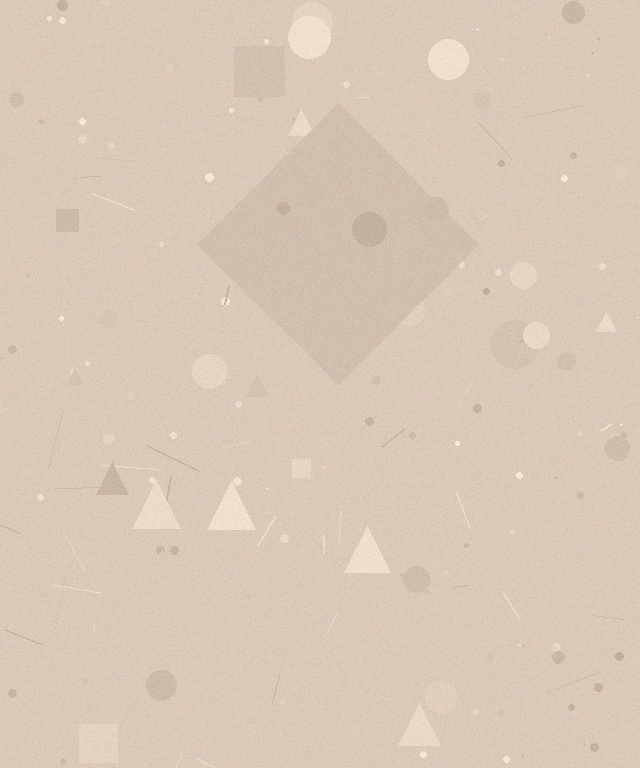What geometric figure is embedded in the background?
A diamond is embedded in the background.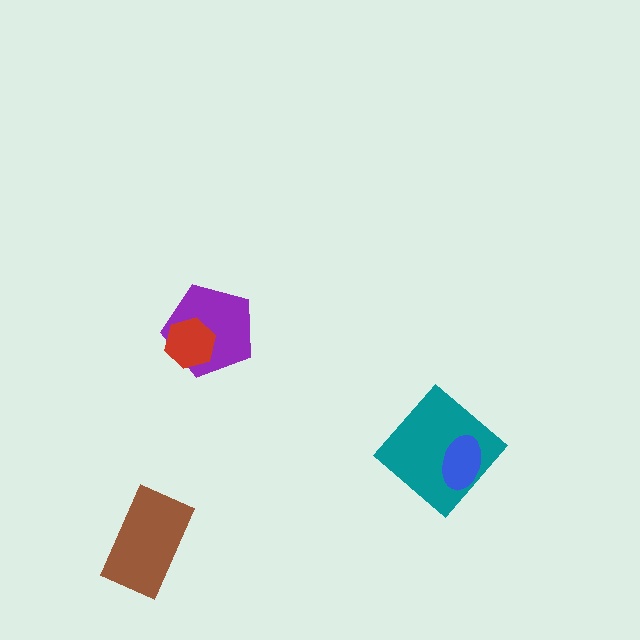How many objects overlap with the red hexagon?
1 object overlaps with the red hexagon.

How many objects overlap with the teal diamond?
1 object overlaps with the teal diamond.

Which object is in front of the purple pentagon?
The red hexagon is in front of the purple pentagon.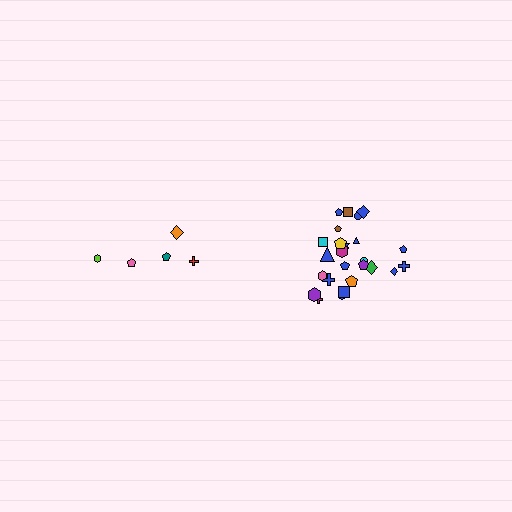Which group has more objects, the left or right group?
The right group.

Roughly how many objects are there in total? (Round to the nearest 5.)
Roughly 30 objects in total.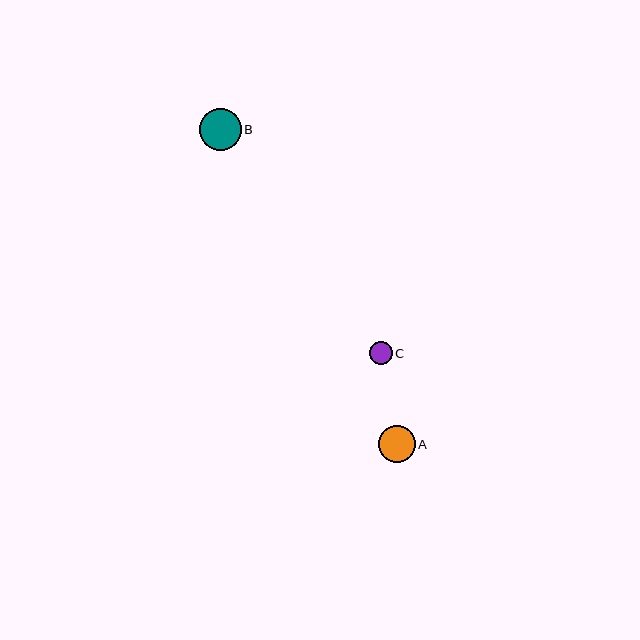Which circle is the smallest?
Circle C is the smallest with a size of approximately 23 pixels.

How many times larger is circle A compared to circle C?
Circle A is approximately 1.6 times the size of circle C.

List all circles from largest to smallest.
From largest to smallest: B, A, C.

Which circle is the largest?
Circle B is the largest with a size of approximately 42 pixels.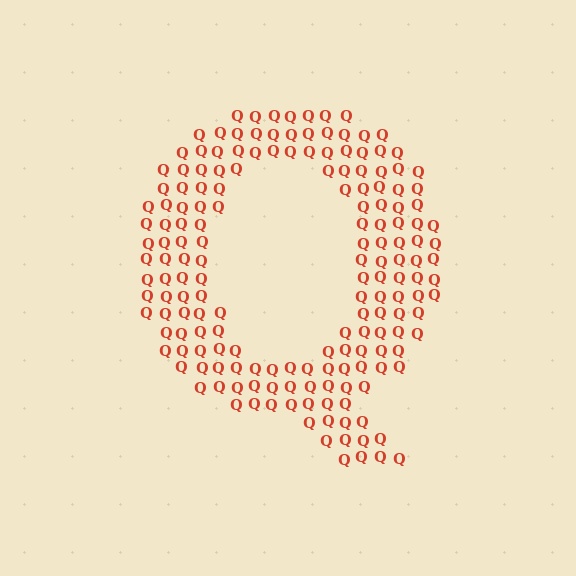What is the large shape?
The large shape is the letter Q.